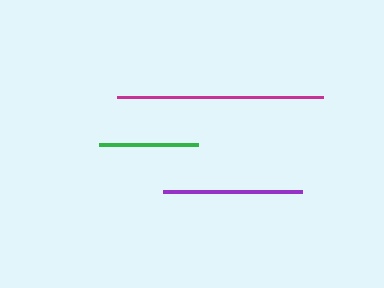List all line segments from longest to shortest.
From longest to shortest: magenta, purple, green.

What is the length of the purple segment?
The purple segment is approximately 139 pixels long.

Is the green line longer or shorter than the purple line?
The purple line is longer than the green line.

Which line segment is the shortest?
The green line is the shortest at approximately 99 pixels.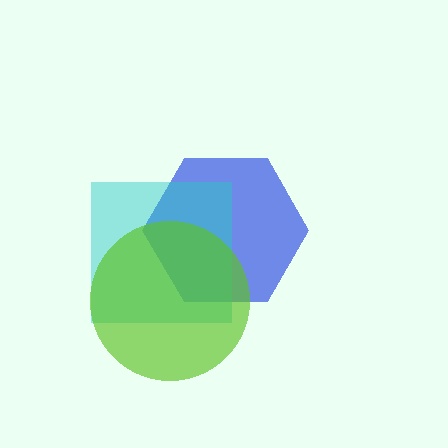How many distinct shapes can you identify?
There are 3 distinct shapes: a blue hexagon, a cyan square, a lime circle.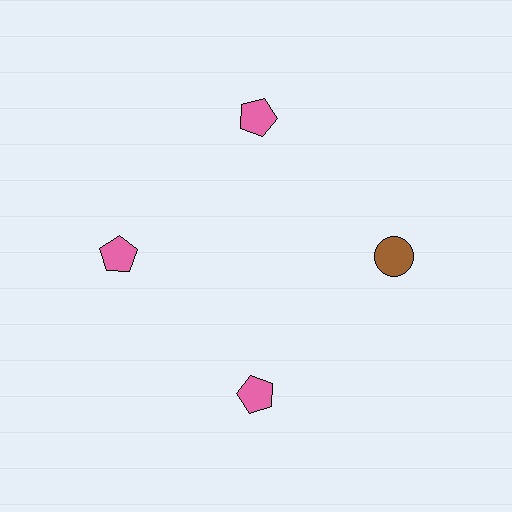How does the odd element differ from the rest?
It differs in both color (brown instead of pink) and shape (circle instead of pentagon).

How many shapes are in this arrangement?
There are 4 shapes arranged in a ring pattern.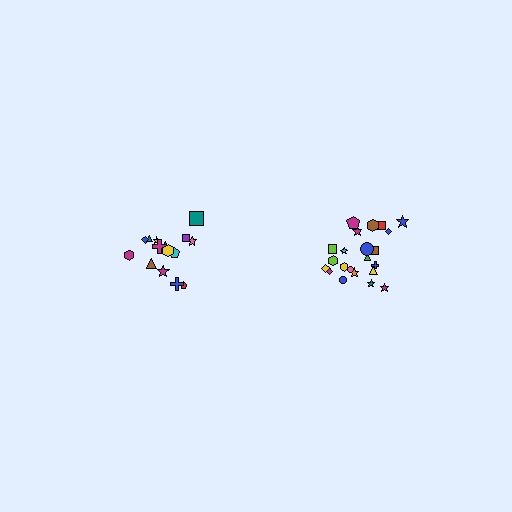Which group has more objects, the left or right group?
The right group.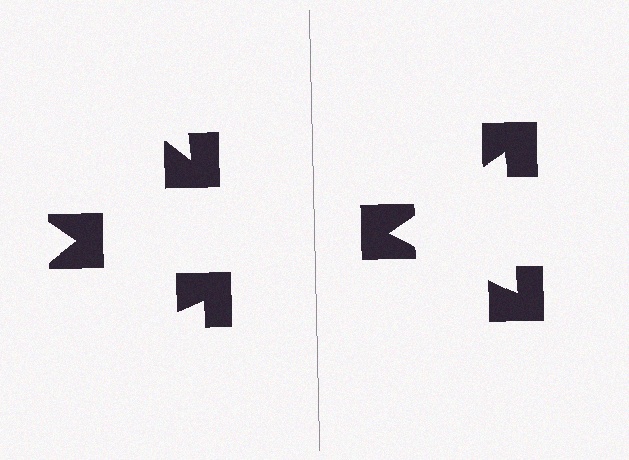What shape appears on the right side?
An illusory triangle.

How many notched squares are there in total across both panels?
6 — 3 on each side.